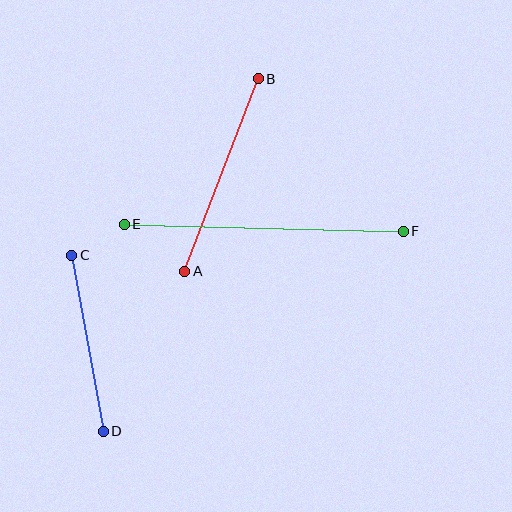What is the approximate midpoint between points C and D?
The midpoint is at approximately (88, 343) pixels.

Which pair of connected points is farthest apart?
Points E and F are farthest apart.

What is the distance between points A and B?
The distance is approximately 206 pixels.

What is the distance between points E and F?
The distance is approximately 279 pixels.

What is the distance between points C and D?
The distance is approximately 179 pixels.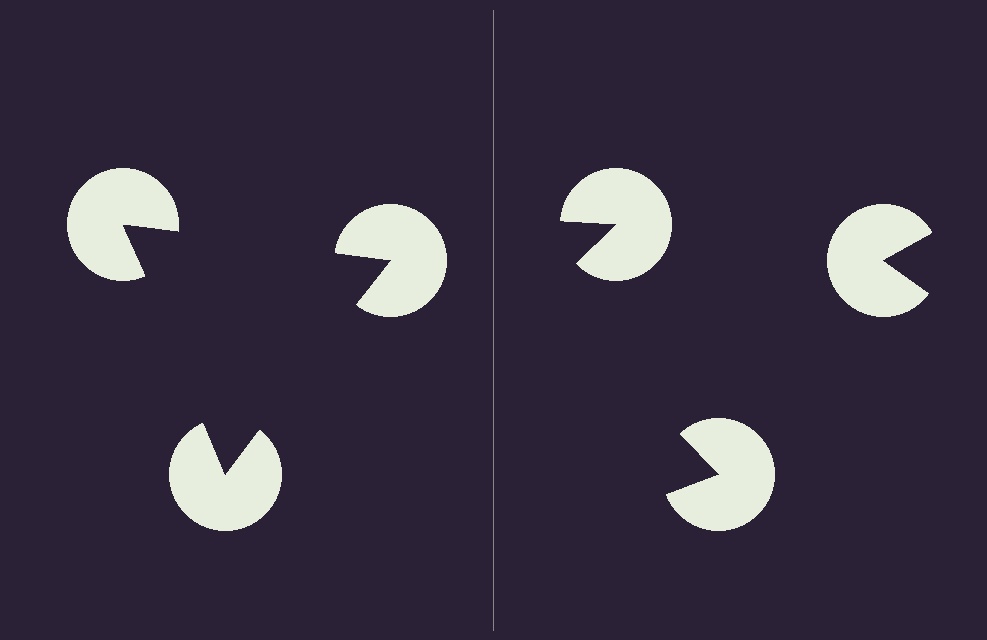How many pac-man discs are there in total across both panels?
6 — 3 on each side.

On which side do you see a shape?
An illusory triangle appears on the left side. On the right side the wedge cuts are rotated, so no coherent shape forms.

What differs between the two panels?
The pac-man discs are positioned identically on both sides; only the wedge orientations differ. On the left they align to a triangle; on the right they are misaligned.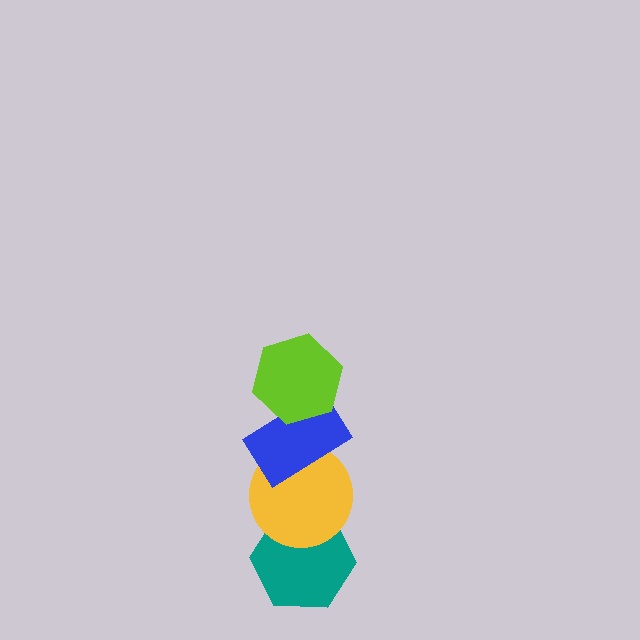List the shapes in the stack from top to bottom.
From top to bottom: the lime hexagon, the blue rectangle, the yellow circle, the teal hexagon.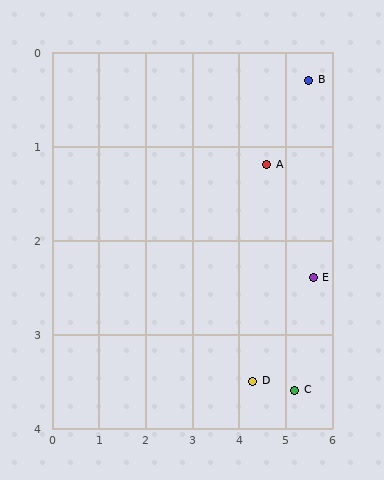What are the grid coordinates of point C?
Point C is at approximately (5.2, 3.6).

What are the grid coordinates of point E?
Point E is at approximately (5.6, 2.4).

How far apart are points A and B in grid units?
Points A and B are about 1.3 grid units apart.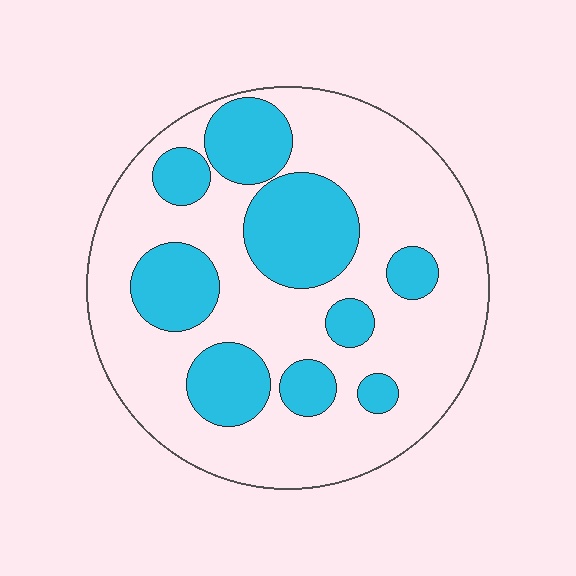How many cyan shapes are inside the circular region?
9.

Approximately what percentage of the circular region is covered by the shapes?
Approximately 30%.